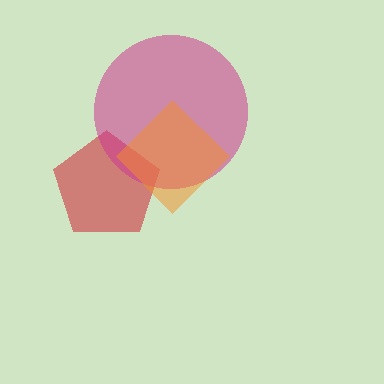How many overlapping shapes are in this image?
There are 3 overlapping shapes in the image.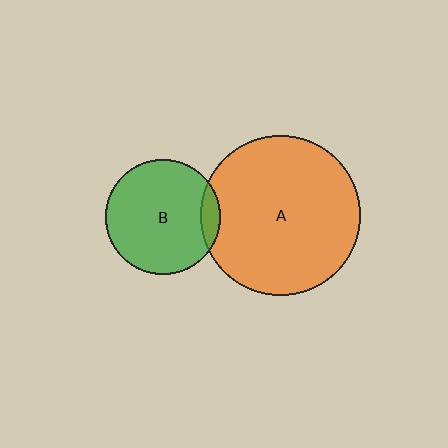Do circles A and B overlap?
Yes.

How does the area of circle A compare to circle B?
Approximately 1.9 times.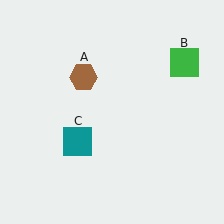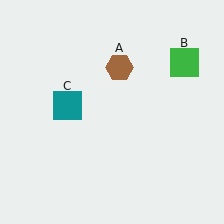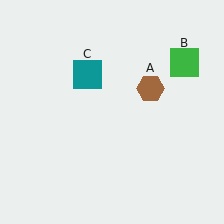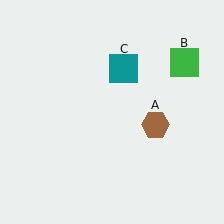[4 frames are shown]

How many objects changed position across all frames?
2 objects changed position: brown hexagon (object A), teal square (object C).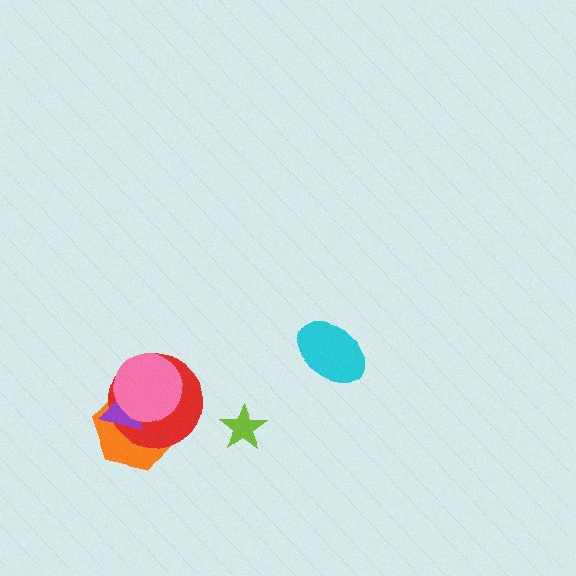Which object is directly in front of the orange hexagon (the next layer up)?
The red circle is directly in front of the orange hexagon.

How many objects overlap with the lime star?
0 objects overlap with the lime star.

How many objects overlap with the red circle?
3 objects overlap with the red circle.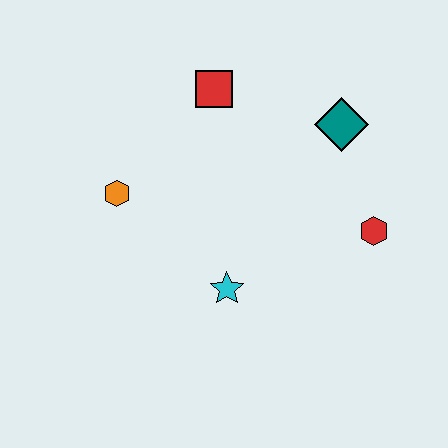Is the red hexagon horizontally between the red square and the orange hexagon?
No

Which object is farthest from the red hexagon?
The orange hexagon is farthest from the red hexagon.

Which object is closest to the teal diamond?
The red hexagon is closest to the teal diamond.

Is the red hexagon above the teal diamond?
No